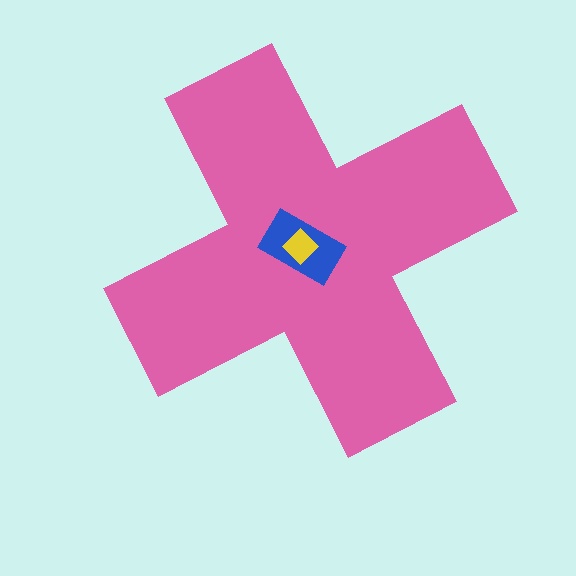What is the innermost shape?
The yellow diamond.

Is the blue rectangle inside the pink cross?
Yes.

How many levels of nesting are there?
3.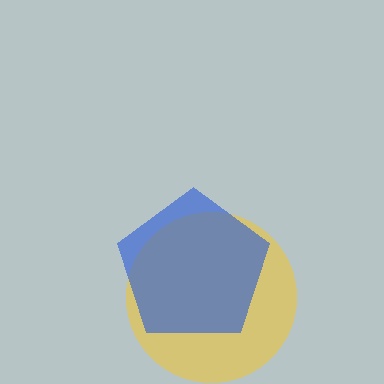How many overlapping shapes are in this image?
There are 2 overlapping shapes in the image.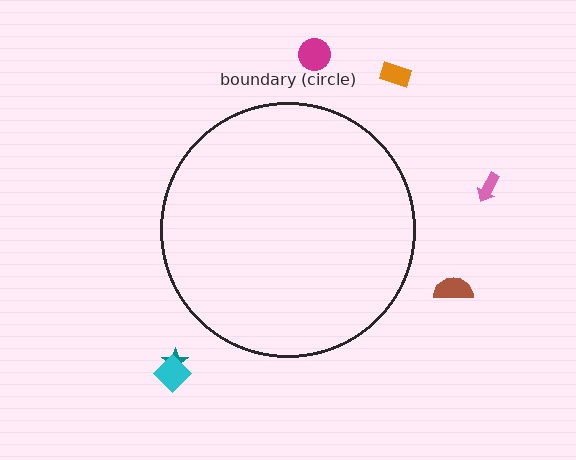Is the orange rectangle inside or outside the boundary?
Outside.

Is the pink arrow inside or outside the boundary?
Outside.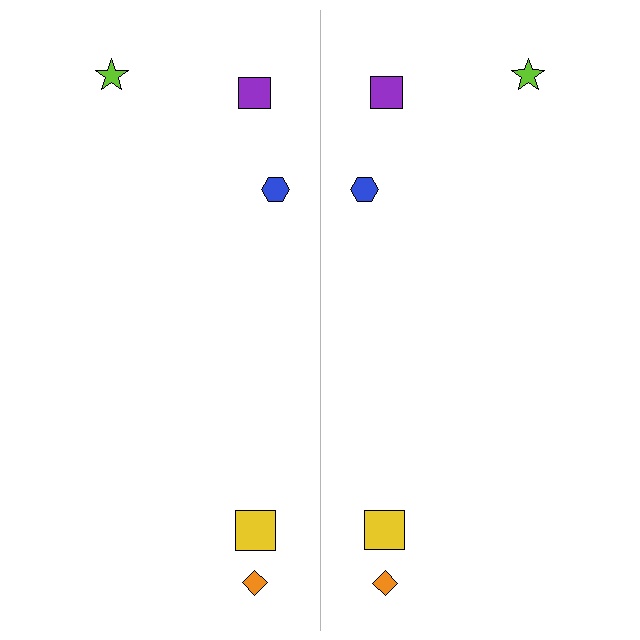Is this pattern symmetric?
Yes, this pattern has bilateral (reflection) symmetry.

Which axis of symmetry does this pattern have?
The pattern has a vertical axis of symmetry running through the center of the image.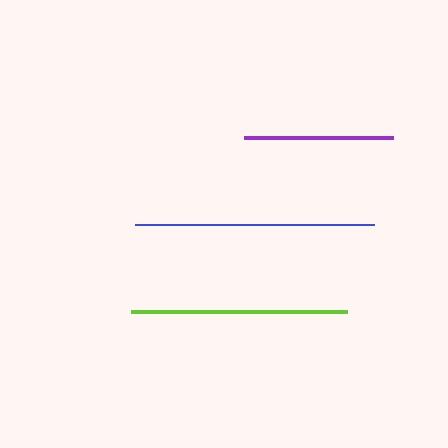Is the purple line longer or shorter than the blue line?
The blue line is longer than the purple line.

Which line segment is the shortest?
The purple line is the shortest at approximately 149 pixels.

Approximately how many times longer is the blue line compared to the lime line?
The blue line is approximately 1.1 times the length of the lime line.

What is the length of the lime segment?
The lime segment is approximately 217 pixels long.